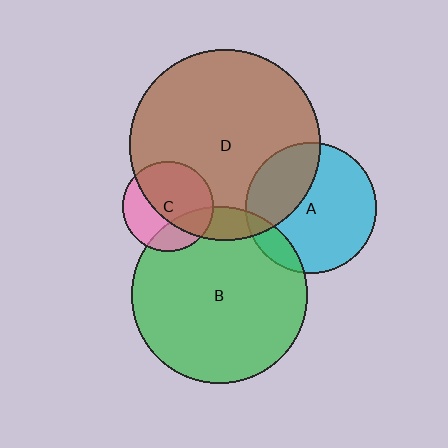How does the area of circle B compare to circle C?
Approximately 3.8 times.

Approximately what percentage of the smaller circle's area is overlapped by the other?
Approximately 60%.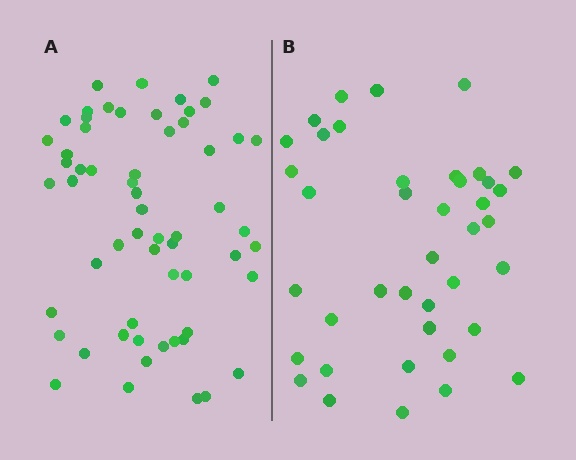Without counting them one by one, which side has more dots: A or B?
Region A (the left region) has more dots.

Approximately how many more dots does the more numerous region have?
Region A has approximately 20 more dots than region B.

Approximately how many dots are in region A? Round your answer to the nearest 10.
About 60 dots. (The exact count is 59, which rounds to 60.)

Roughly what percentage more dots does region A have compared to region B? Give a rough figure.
About 50% more.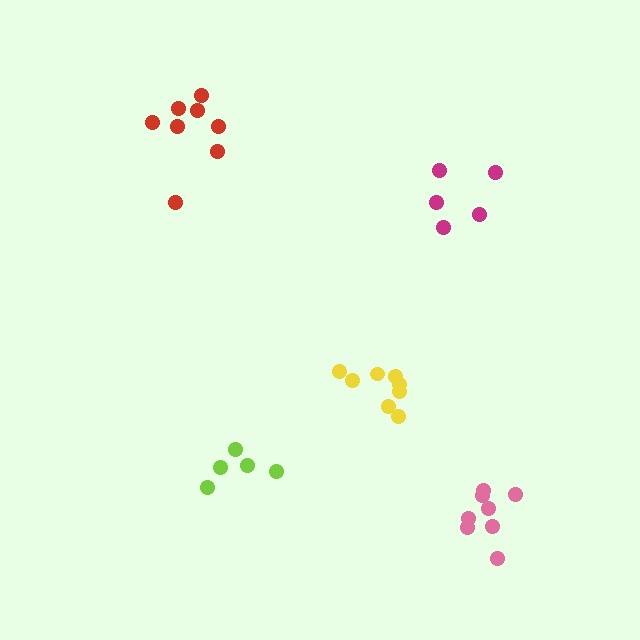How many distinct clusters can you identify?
There are 5 distinct clusters.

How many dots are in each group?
Group 1: 5 dots, Group 2: 8 dots, Group 3: 5 dots, Group 4: 8 dots, Group 5: 8 dots (34 total).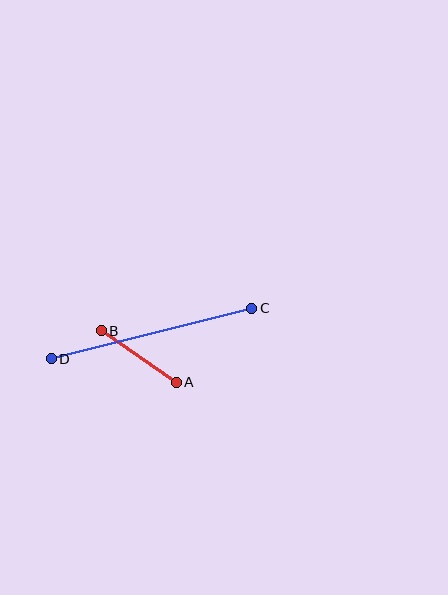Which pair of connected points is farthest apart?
Points C and D are farthest apart.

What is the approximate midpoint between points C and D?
The midpoint is at approximately (152, 333) pixels.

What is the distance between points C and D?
The distance is approximately 207 pixels.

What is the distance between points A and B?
The distance is approximately 91 pixels.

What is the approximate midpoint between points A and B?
The midpoint is at approximately (139, 357) pixels.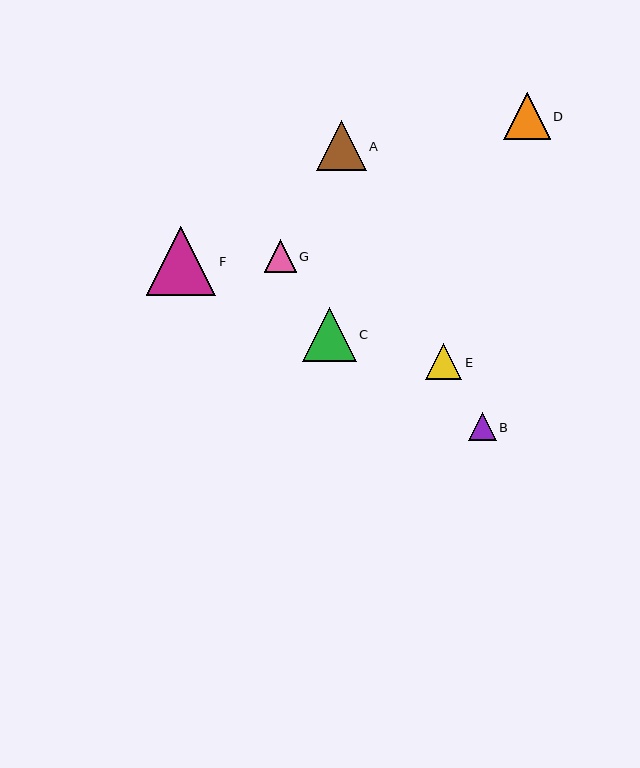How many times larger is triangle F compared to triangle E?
Triangle F is approximately 1.9 times the size of triangle E.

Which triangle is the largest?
Triangle F is the largest with a size of approximately 70 pixels.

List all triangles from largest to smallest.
From largest to smallest: F, C, A, D, E, G, B.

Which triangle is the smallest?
Triangle B is the smallest with a size of approximately 28 pixels.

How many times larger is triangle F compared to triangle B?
Triangle F is approximately 2.5 times the size of triangle B.